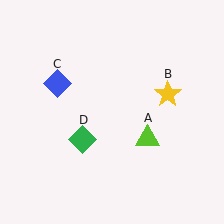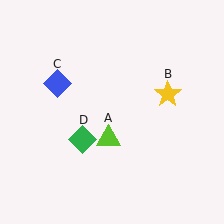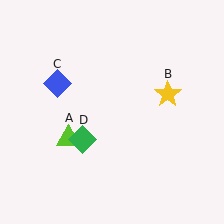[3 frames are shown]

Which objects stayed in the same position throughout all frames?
Yellow star (object B) and blue diamond (object C) and green diamond (object D) remained stationary.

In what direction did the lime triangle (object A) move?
The lime triangle (object A) moved left.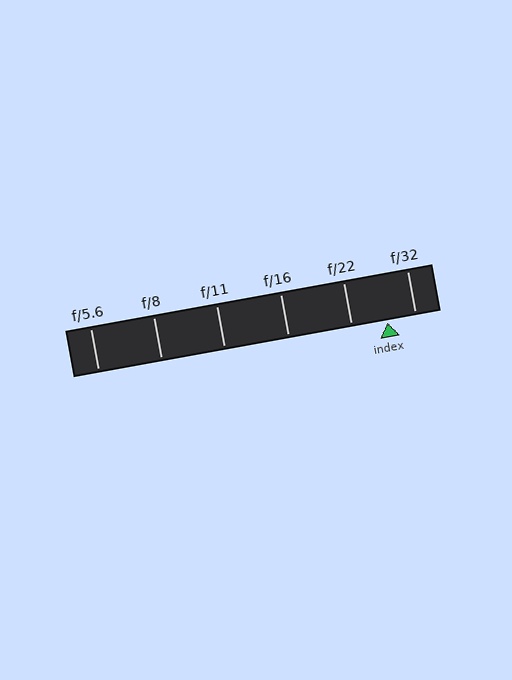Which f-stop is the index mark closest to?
The index mark is closest to f/32.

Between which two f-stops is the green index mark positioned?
The index mark is between f/22 and f/32.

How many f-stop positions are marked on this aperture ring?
There are 6 f-stop positions marked.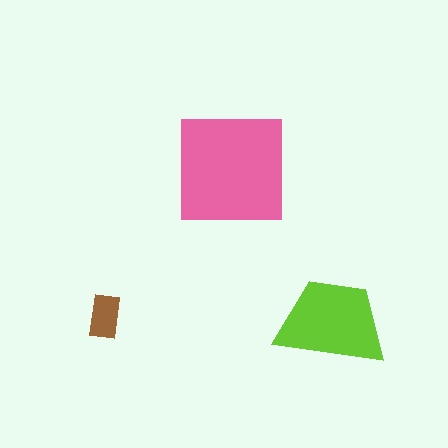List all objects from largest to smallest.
The pink square, the lime trapezoid, the brown rectangle.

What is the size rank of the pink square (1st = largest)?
1st.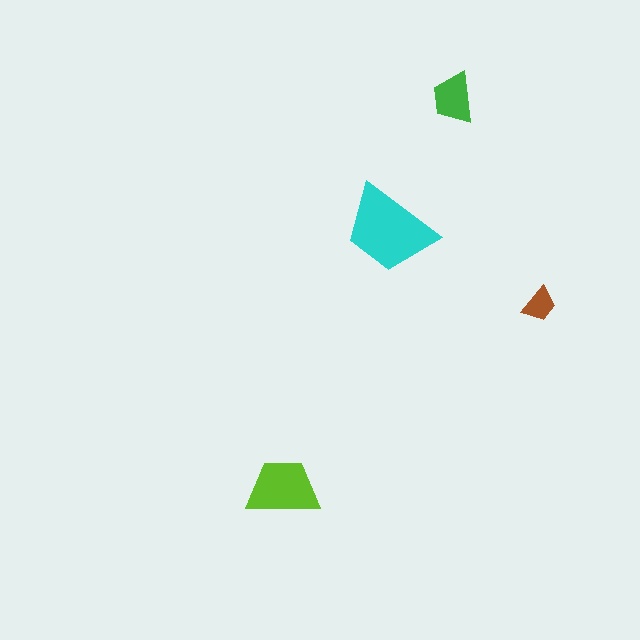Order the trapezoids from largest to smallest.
the cyan one, the lime one, the green one, the brown one.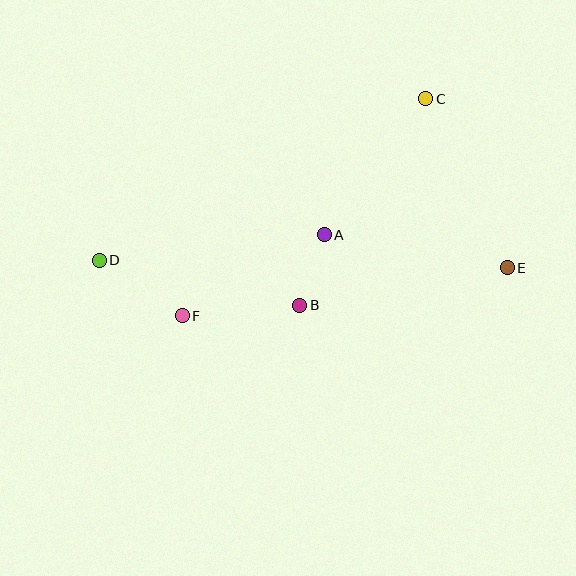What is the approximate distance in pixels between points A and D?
The distance between A and D is approximately 226 pixels.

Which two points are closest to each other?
Points A and B are closest to each other.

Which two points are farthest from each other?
Points D and E are farthest from each other.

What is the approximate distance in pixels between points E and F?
The distance between E and F is approximately 329 pixels.